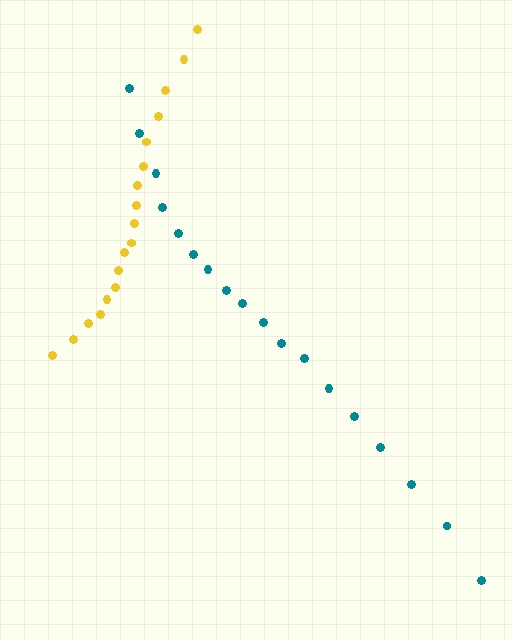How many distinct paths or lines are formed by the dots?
There are 2 distinct paths.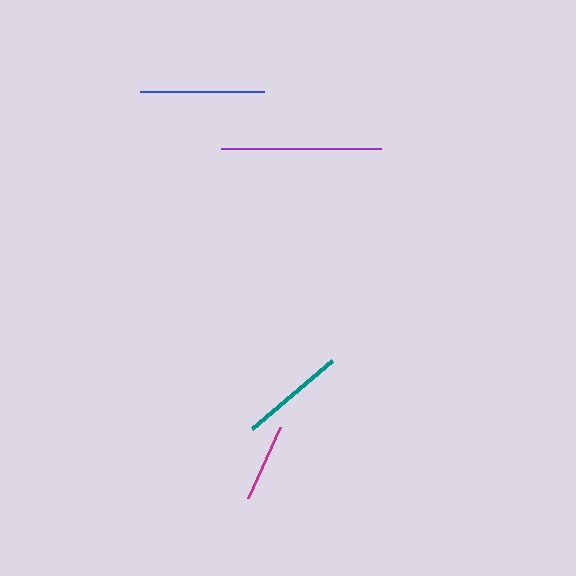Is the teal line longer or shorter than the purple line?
The purple line is longer than the teal line.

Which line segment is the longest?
The purple line is the longest at approximately 160 pixels.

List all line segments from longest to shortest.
From longest to shortest: purple, blue, teal, magenta.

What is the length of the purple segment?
The purple segment is approximately 160 pixels long.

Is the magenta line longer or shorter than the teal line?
The teal line is longer than the magenta line.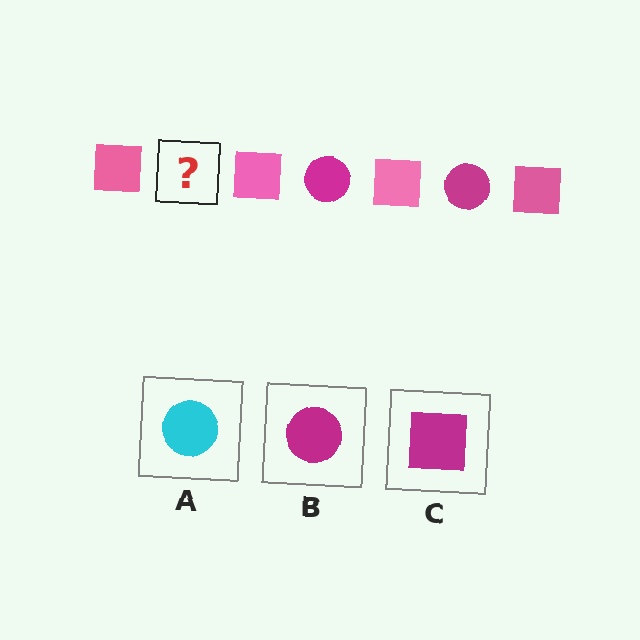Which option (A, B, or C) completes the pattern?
B.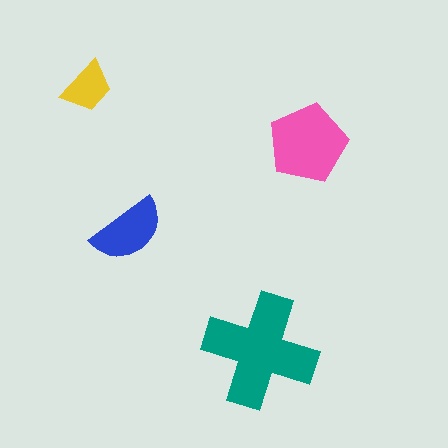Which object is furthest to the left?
The yellow trapezoid is leftmost.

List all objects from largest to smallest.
The teal cross, the pink pentagon, the blue semicircle, the yellow trapezoid.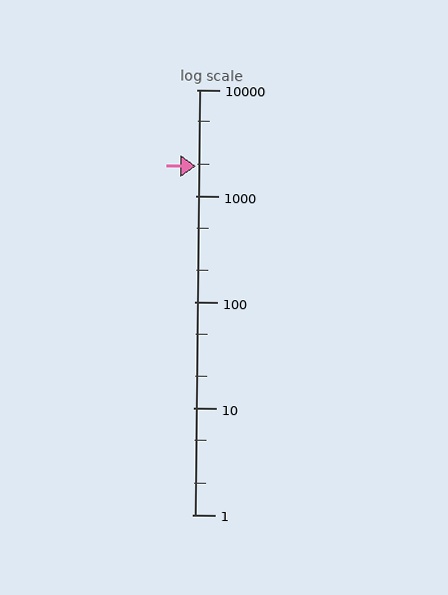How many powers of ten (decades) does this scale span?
The scale spans 4 decades, from 1 to 10000.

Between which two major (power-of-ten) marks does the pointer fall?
The pointer is between 1000 and 10000.